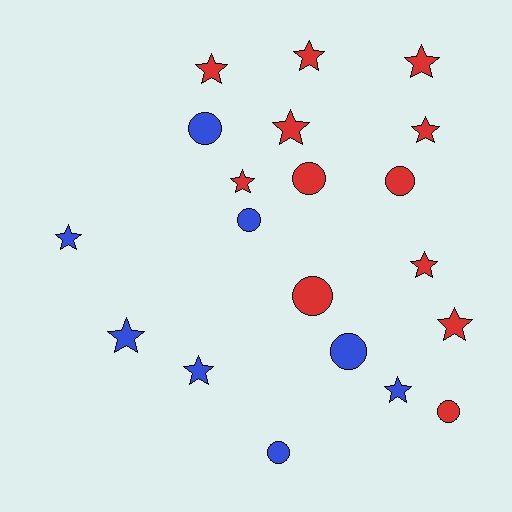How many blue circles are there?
There are 4 blue circles.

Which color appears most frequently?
Red, with 12 objects.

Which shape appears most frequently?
Star, with 12 objects.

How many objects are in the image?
There are 20 objects.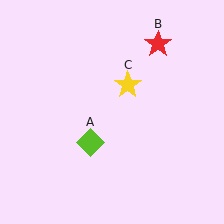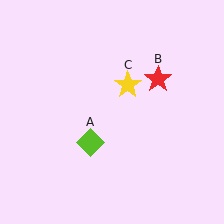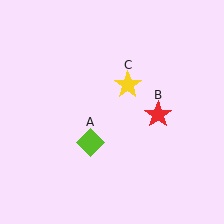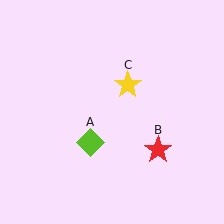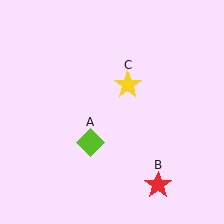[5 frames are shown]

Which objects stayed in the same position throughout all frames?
Lime diamond (object A) and yellow star (object C) remained stationary.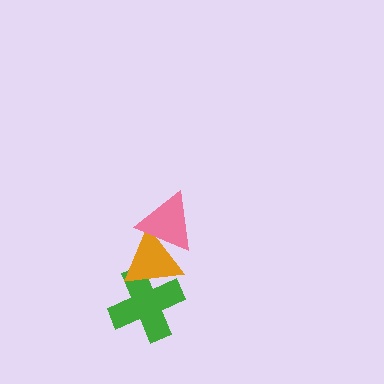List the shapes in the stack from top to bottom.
From top to bottom: the pink triangle, the orange triangle, the green cross.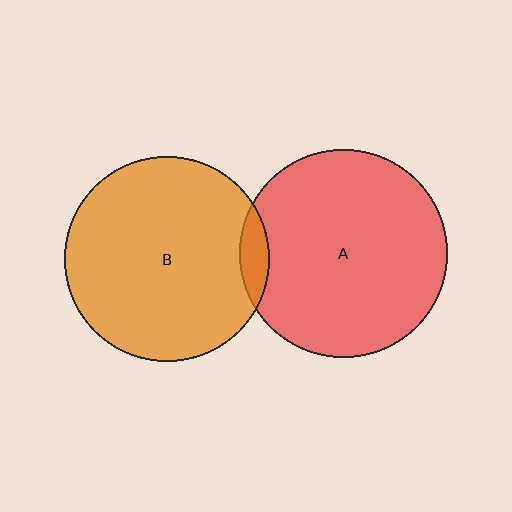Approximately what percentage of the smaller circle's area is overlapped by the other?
Approximately 5%.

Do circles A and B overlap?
Yes.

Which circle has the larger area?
Circle A (red).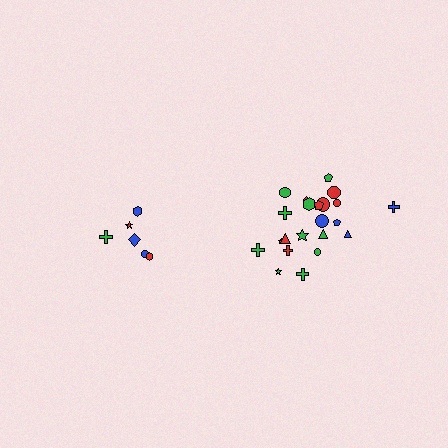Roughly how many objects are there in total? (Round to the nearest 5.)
Roughly 30 objects in total.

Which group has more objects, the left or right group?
The right group.